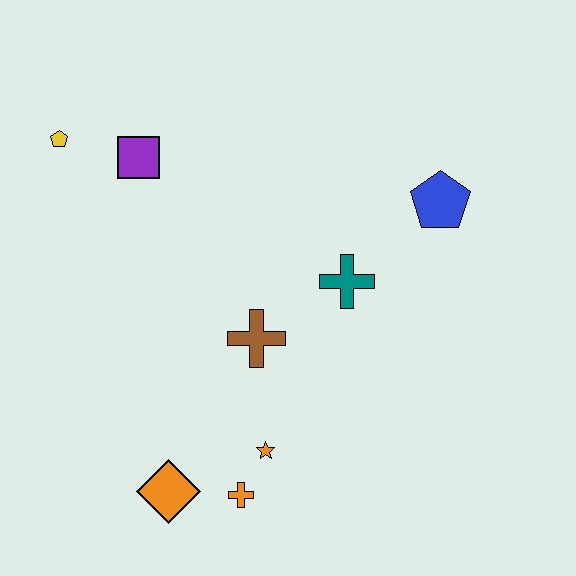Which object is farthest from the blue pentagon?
The orange diamond is farthest from the blue pentagon.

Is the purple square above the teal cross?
Yes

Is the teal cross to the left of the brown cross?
No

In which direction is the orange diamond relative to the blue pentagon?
The orange diamond is below the blue pentagon.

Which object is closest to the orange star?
The orange cross is closest to the orange star.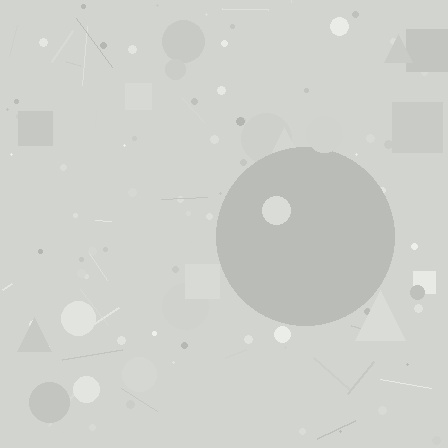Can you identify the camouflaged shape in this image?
The camouflaged shape is a circle.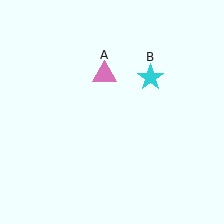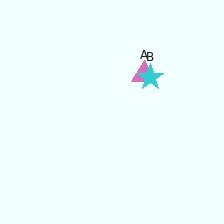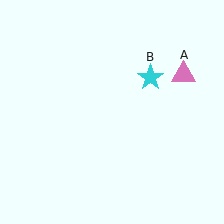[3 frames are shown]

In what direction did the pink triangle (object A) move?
The pink triangle (object A) moved right.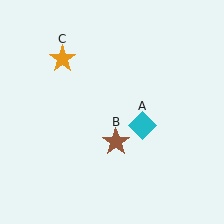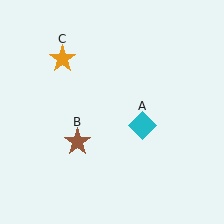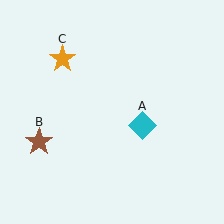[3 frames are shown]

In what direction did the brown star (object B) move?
The brown star (object B) moved left.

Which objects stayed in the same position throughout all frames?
Cyan diamond (object A) and orange star (object C) remained stationary.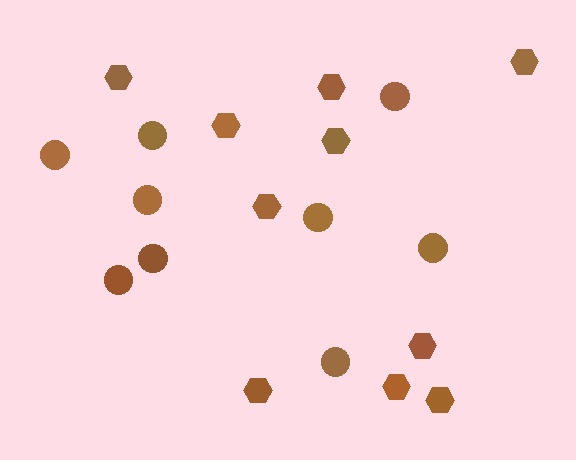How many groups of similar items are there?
There are 2 groups: one group of circles (9) and one group of hexagons (10).